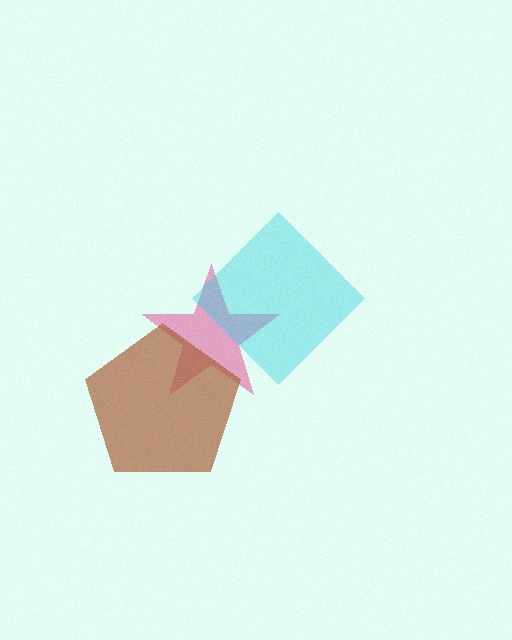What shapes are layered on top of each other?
The layered shapes are: a pink star, a cyan diamond, a brown pentagon.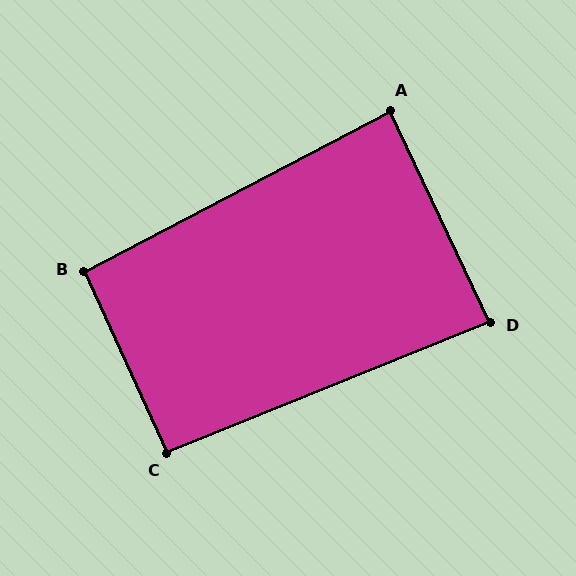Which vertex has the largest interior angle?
B, at approximately 93 degrees.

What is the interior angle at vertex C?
Approximately 93 degrees (approximately right).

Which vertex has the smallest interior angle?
D, at approximately 87 degrees.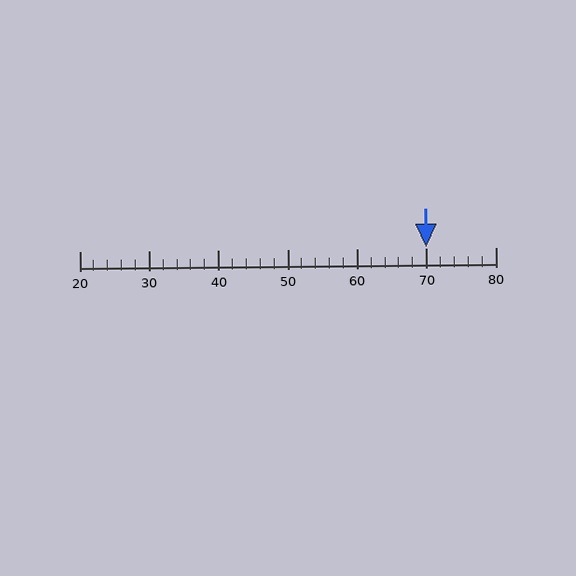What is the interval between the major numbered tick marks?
The major tick marks are spaced 10 units apart.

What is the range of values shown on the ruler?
The ruler shows values from 20 to 80.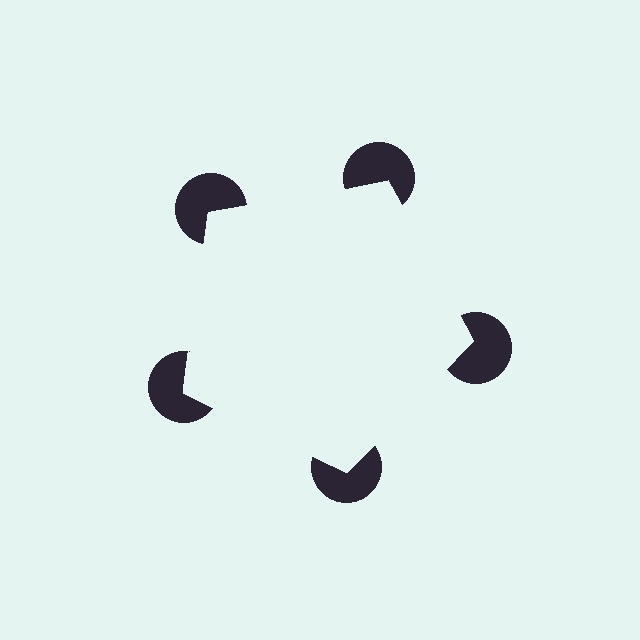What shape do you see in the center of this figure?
An illusory pentagon — its edges are inferred from the aligned wedge cuts in the pac-man discs, not physically drawn.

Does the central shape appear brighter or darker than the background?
It typically appears slightly brighter than the background, even though no actual brightness change is drawn.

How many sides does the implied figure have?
5 sides.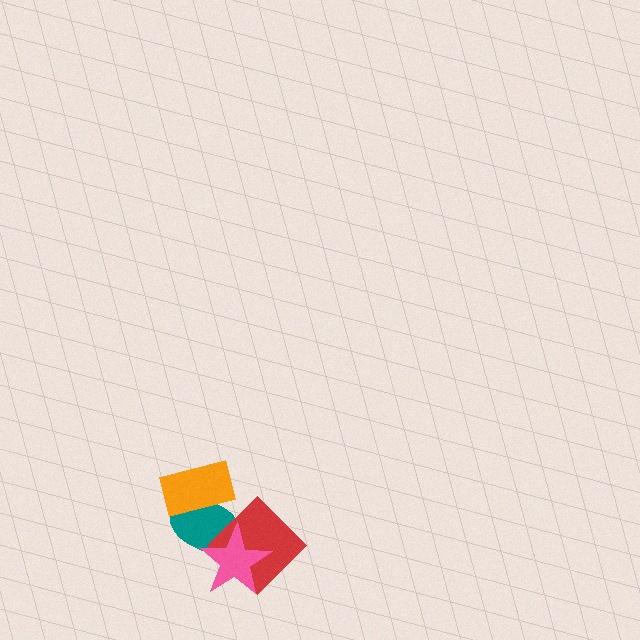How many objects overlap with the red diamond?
2 objects overlap with the red diamond.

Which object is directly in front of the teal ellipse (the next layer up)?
The red diamond is directly in front of the teal ellipse.